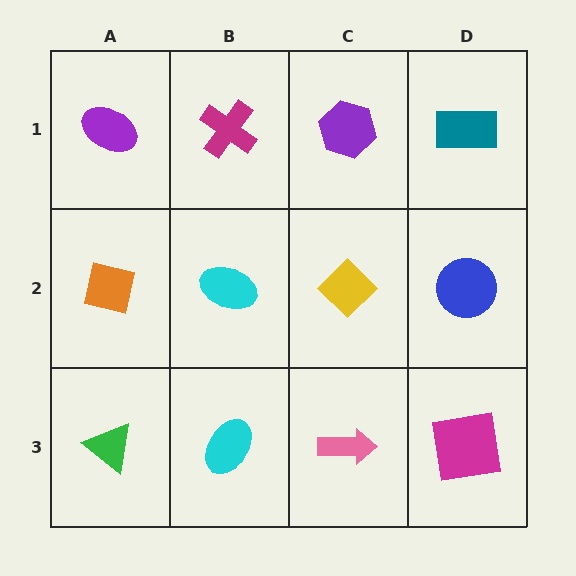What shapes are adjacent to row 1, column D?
A blue circle (row 2, column D), a purple hexagon (row 1, column C).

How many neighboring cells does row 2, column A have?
3.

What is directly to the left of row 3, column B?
A green triangle.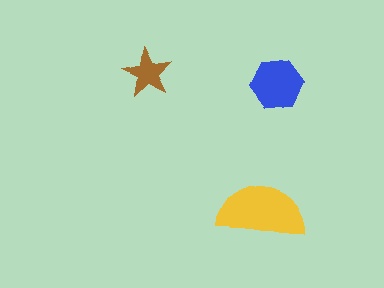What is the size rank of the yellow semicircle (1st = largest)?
1st.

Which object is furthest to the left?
The brown star is leftmost.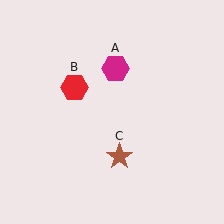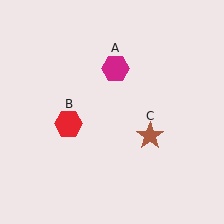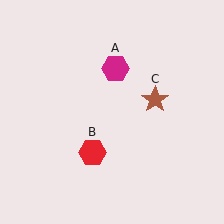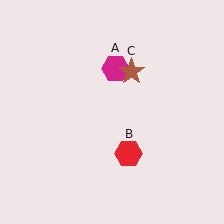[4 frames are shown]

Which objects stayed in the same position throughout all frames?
Magenta hexagon (object A) remained stationary.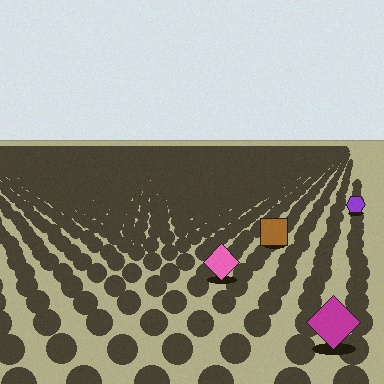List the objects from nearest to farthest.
From nearest to farthest: the magenta diamond, the pink diamond, the brown square, the purple hexagon.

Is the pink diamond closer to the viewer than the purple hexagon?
Yes. The pink diamond is closer — you can tell from the texture gradient: the ground texture is coarser near it.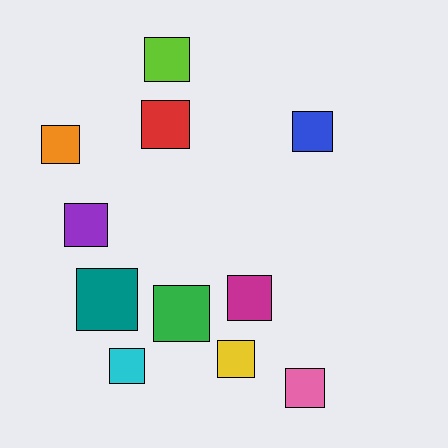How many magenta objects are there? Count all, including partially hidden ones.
There is 1 magenta object.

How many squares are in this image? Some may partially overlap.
There are 11 squares.